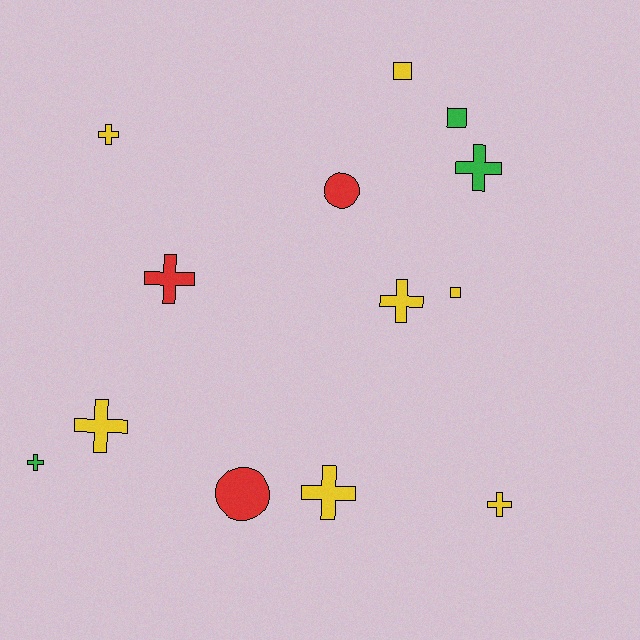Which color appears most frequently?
Yellow, with 7 objects.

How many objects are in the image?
There are 13 objects.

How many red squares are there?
There are no red squares.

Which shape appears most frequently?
Cross, with 8 objects.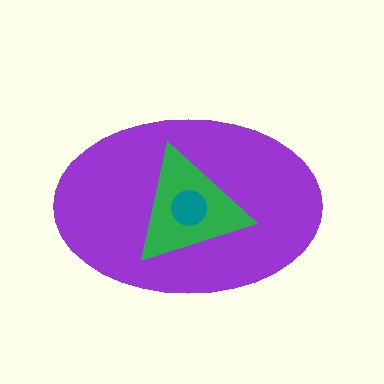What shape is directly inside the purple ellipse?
The green triangle.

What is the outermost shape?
The purple ellipse.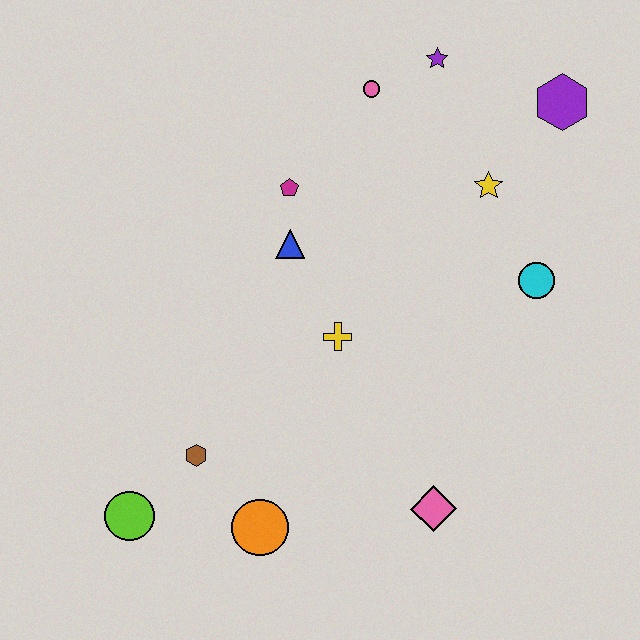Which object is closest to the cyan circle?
The yellow star is closest to the cyan circle.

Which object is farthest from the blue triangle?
The lime circle is farthest from the blue triangle.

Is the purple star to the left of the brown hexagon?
No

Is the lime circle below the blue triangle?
Yes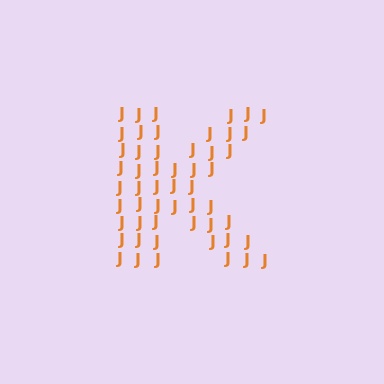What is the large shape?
The large shape is the letter K.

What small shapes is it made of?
It is made of small letter J's.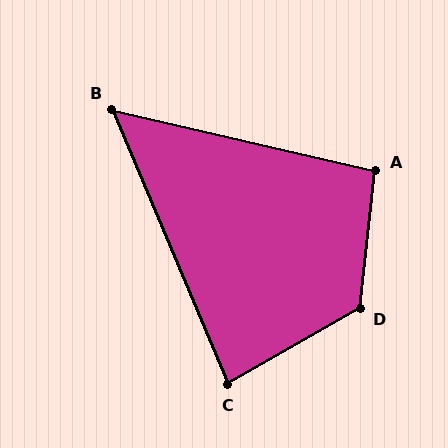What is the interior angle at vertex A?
Approximately 97 degrees (obtuse).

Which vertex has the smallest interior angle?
B, at approximately 54 degrees.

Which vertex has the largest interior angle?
D, at approximately 126 degrees.